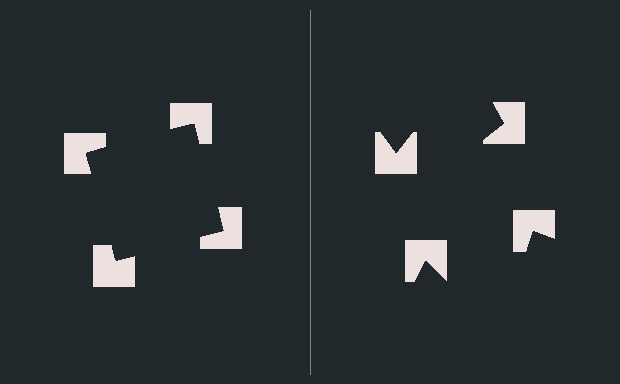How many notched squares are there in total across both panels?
8 — 4 on each side.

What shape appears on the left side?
An illusory square.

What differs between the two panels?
The notched squares are positioned identically on both sides; only the wedge orientations differ. On the left they align to a square; on the right they are misaligned.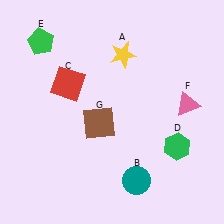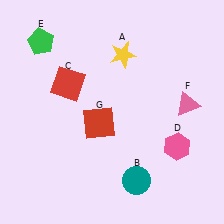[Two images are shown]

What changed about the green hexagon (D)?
In Image 1, D is green. In Image 2, it changed to pink.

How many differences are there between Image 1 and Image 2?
There are 2 differences between the two images.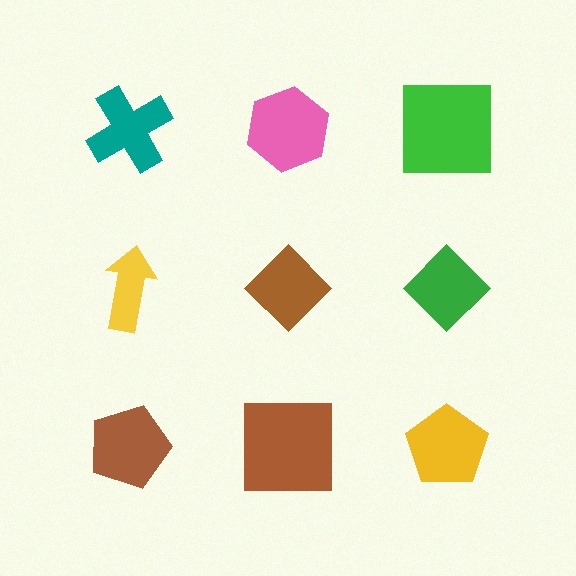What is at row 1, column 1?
A teal cross.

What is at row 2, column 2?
A brown diamond.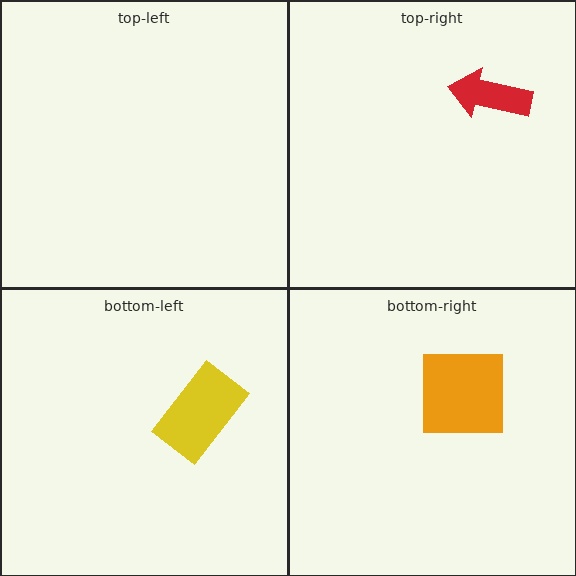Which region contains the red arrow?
The top-right region.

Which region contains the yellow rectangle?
The bottom-left region.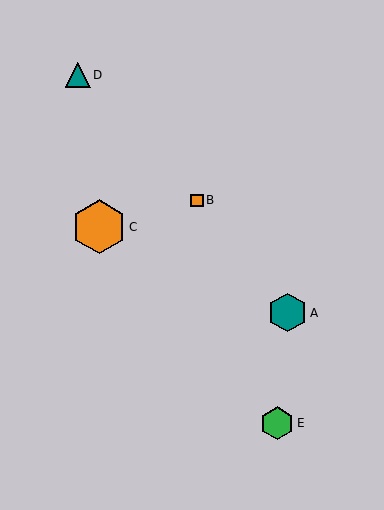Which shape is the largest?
The orange hexagon (labeled C) is the largest.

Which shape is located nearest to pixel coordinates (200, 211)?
The orange square (labeled B) at (197, 200) is nearest to that location.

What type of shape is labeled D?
Shape D is a teal triangle.